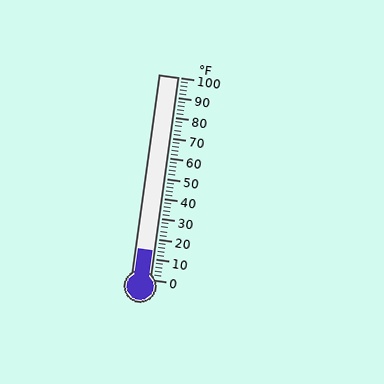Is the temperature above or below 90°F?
The temperature is below 90°F.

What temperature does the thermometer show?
The thermometer shows approximately 14°F.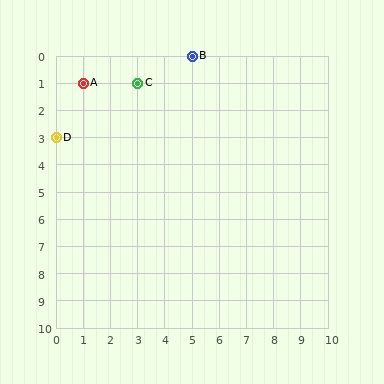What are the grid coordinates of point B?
Point B is at grid coordinates (5, 0).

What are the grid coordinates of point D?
Point D is at grid coordinates (0, 3).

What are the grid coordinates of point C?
Point C is at grid coordinates (3, 1).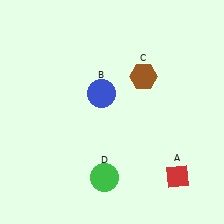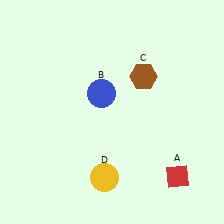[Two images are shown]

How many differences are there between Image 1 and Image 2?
There is 1 difference between the two images.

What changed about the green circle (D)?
In Image 1, D is green. In Image 2, it changed to yellow.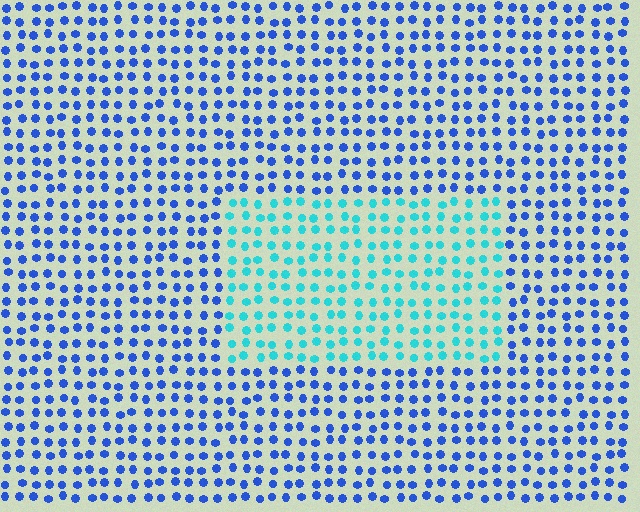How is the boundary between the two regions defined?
The boundary is defined purely by a slight shift in hue (about 44 degrees). Spacing, size, and orientation are identical on both sides.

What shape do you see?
I see a rectangle.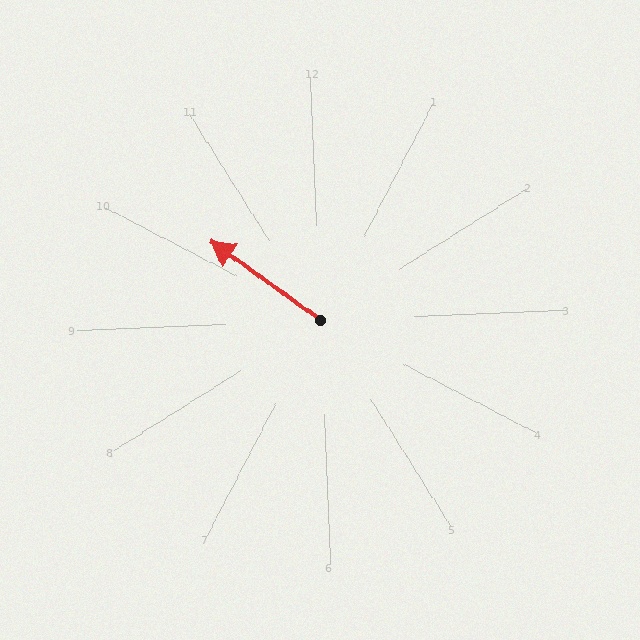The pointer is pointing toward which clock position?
Roughly 10 o'clock.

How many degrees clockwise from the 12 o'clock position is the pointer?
Approximately 308 degrees.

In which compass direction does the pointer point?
Northwest.